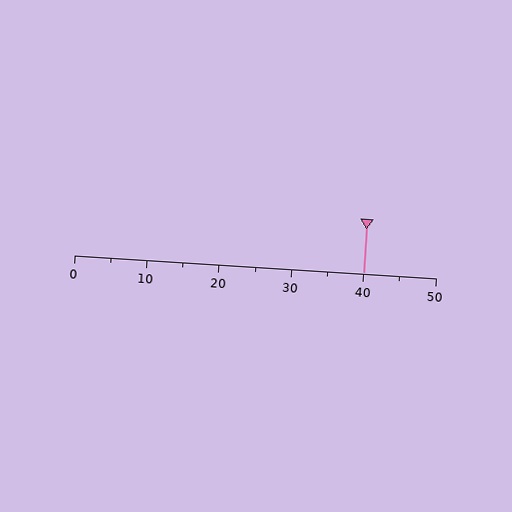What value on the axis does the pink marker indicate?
The marker indicates approximately 40.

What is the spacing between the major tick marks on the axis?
The major ticks are spaced 10 apart.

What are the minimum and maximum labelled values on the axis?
The axis runs from 0 to 50.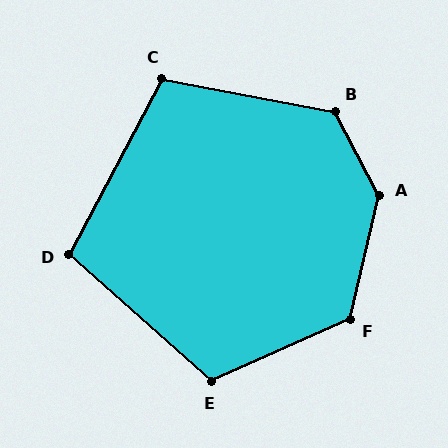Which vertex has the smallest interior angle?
D, at approximately 104 degrees.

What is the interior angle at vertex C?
Approximately 107 degrees (obtuse).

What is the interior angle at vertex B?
Approximately 129 degrees (obtuse).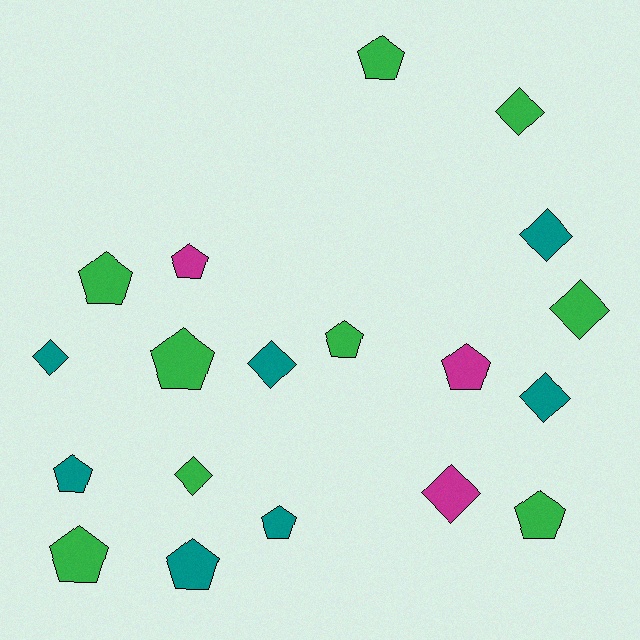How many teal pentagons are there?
There are 3 teal pentagons.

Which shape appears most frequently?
Pentagon, with 11 objects.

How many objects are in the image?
There are 19 objects.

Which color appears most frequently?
Green, with 9 objects.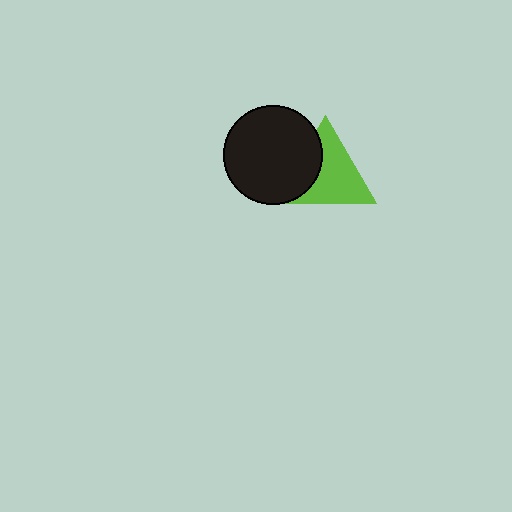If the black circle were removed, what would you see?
You would see the complete lime triangle.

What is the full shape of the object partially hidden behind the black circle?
The partially hidden object is a lime triangle.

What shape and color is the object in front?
The object in front is a black circle.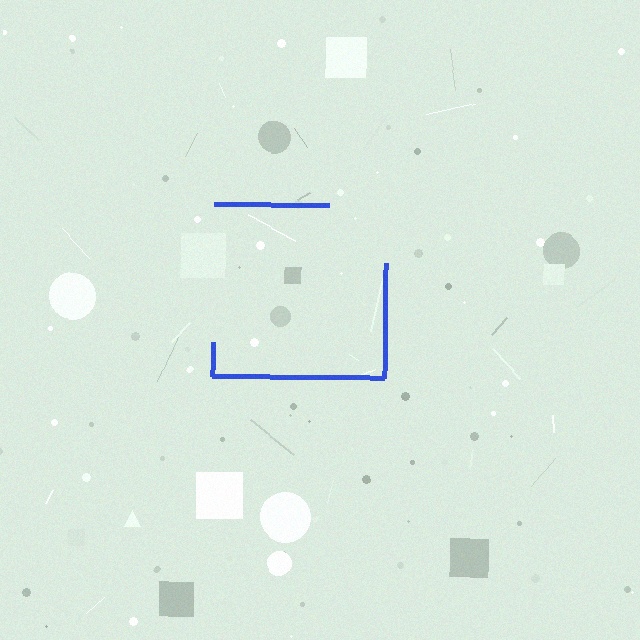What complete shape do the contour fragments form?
The contour fragments form a square.